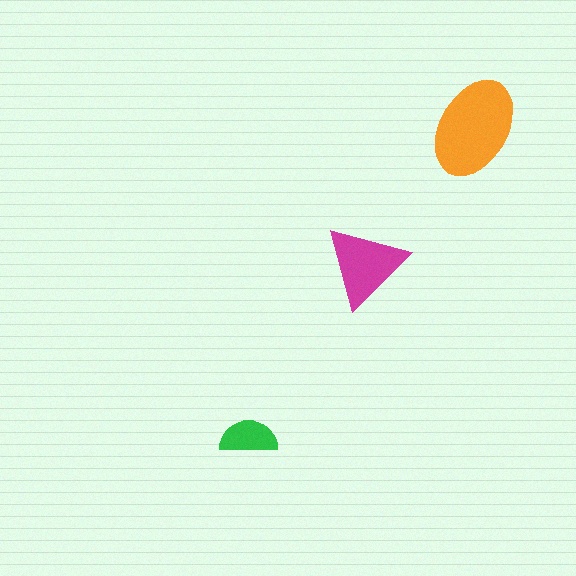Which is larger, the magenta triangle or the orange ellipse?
The orange ellipse.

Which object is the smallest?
The green semicircle.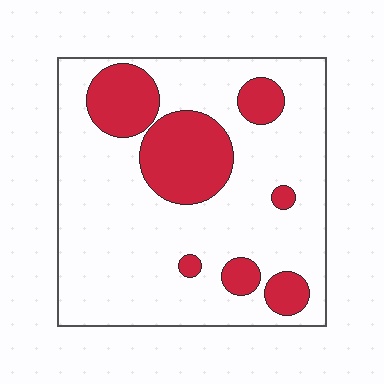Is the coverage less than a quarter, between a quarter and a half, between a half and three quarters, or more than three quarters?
Less than a quarter.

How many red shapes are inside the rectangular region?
7.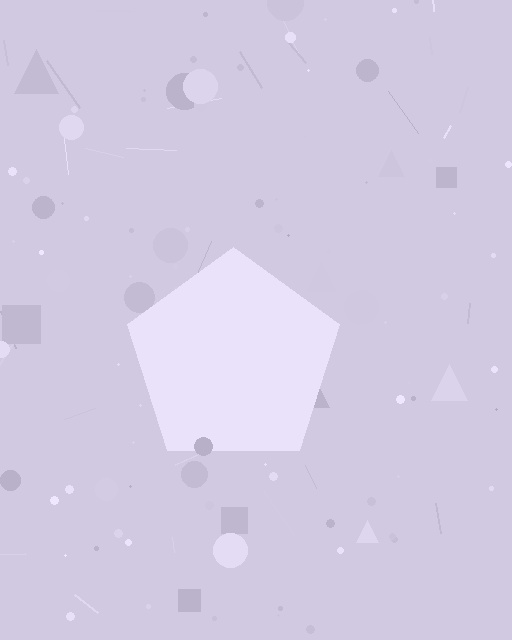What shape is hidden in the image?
A pentagon is hidden in the image.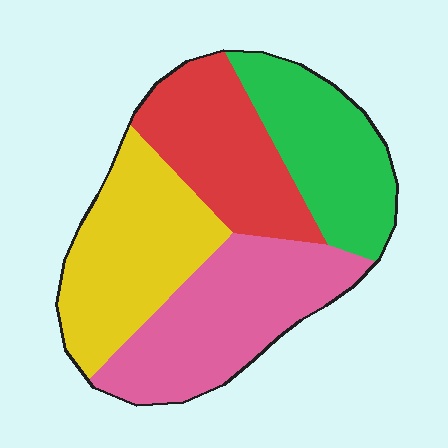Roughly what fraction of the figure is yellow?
Yellow takes up about one quarter (1/4) of the figure.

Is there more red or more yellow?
Yellow.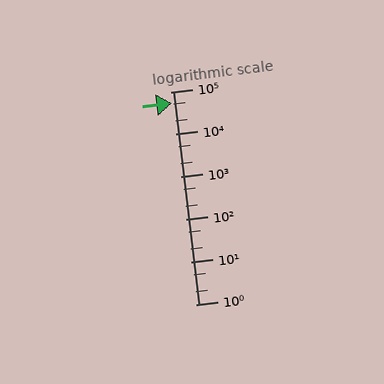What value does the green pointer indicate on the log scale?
The pointer indicates approximately 53000.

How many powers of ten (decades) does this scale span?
The scale spans 5 decades, from 1 to 100000.